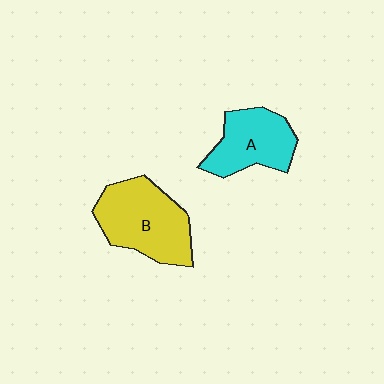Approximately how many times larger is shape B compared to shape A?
Approximately 1.3 times.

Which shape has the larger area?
Shape B (yellow).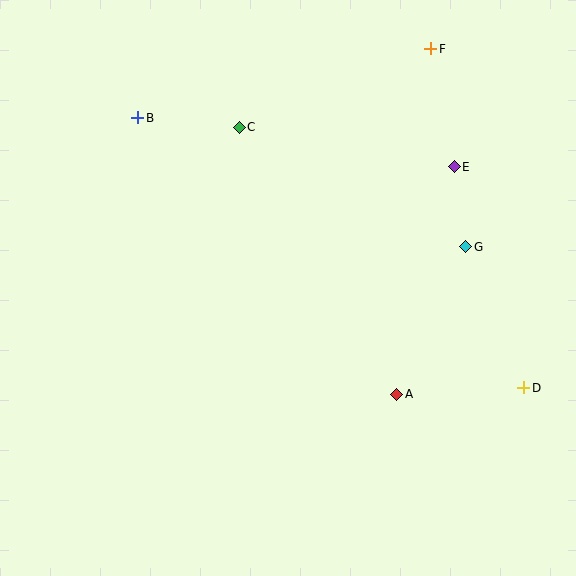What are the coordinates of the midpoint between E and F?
The midpoint between E and F is at (443, 108).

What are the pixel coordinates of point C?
Point C is at (239, 127).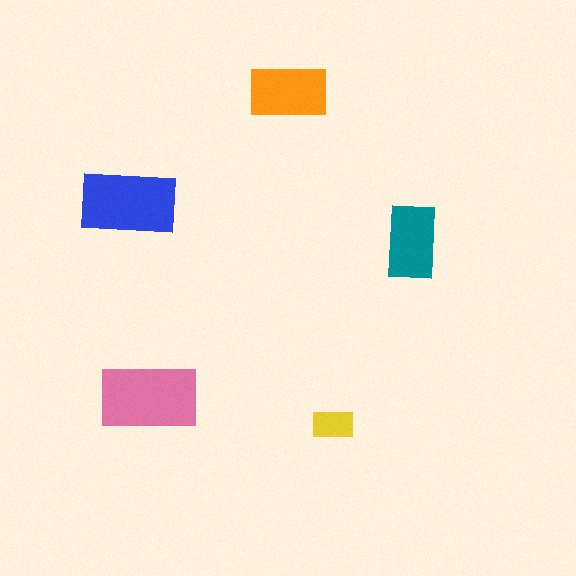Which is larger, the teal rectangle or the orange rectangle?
The orange one.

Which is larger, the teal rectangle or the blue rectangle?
The blue one.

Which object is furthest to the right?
The teal rectangle is rightmost.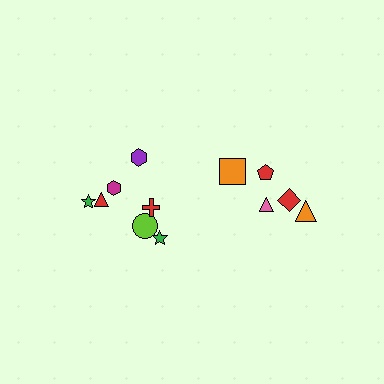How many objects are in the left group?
There are 7 objects.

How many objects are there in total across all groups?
There are 12 objects.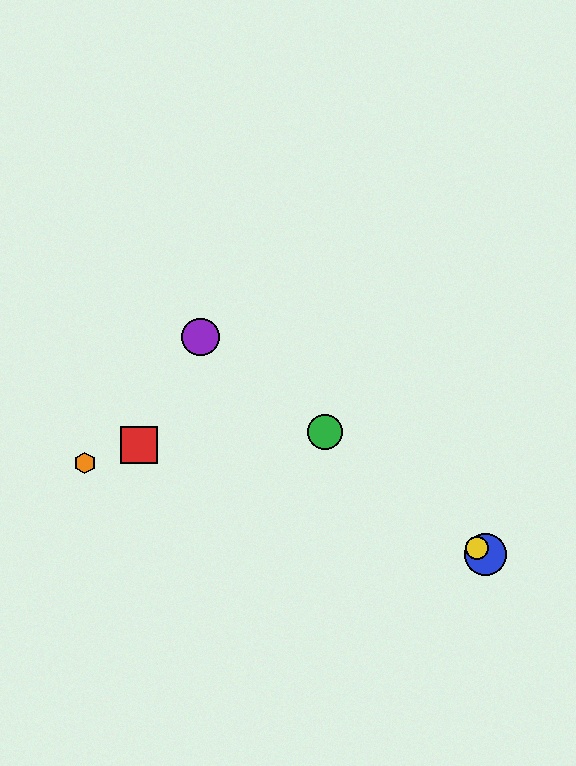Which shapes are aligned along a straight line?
The blue circle, the green circle, the yellow circle, the purple circle are aligned along a straight line.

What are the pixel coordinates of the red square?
The red square is at (139, 445).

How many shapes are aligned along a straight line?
4 shapes (the blue circle, the green circle, the yellow circle, the purple circle) are aligned along a straight line.